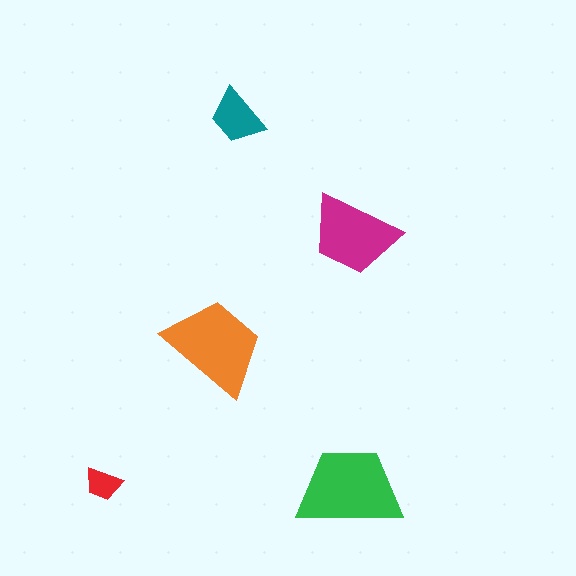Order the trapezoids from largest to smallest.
the green one, the orange one, the magenta one, the teal one, the red one.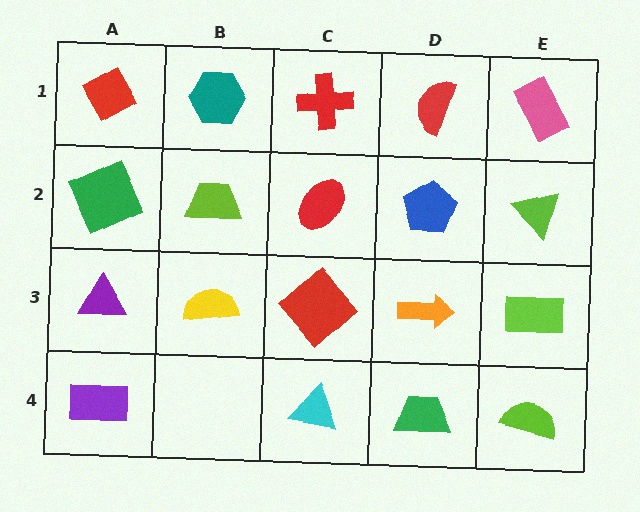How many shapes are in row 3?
5 shapes.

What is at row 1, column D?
A red semicircle.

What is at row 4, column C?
A cyan triangle.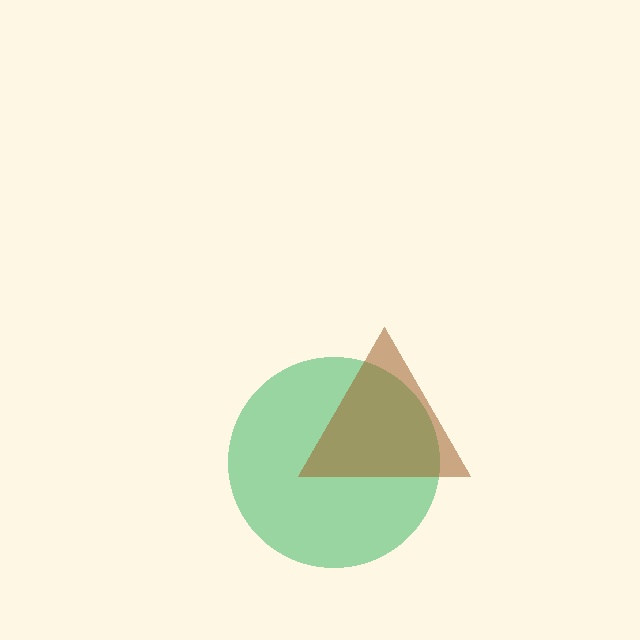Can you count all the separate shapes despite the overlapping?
Yes, there are 2 separate shapes.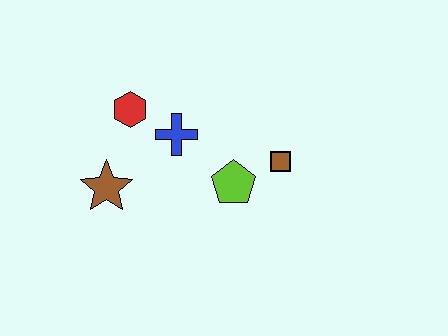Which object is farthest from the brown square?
The brown star is farthest from the brown square.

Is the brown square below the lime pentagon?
No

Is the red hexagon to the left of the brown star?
No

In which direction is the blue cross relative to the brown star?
The blue cross is to the right of the brown star.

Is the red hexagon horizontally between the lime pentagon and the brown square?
No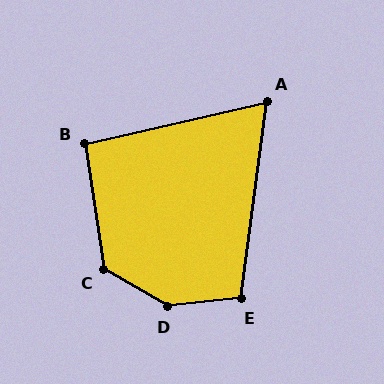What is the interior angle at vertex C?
Approximately 129 degrees (obtuse).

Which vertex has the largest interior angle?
D, at approximately 143 degrees.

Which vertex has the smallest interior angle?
A, at approximately 69 degrees.